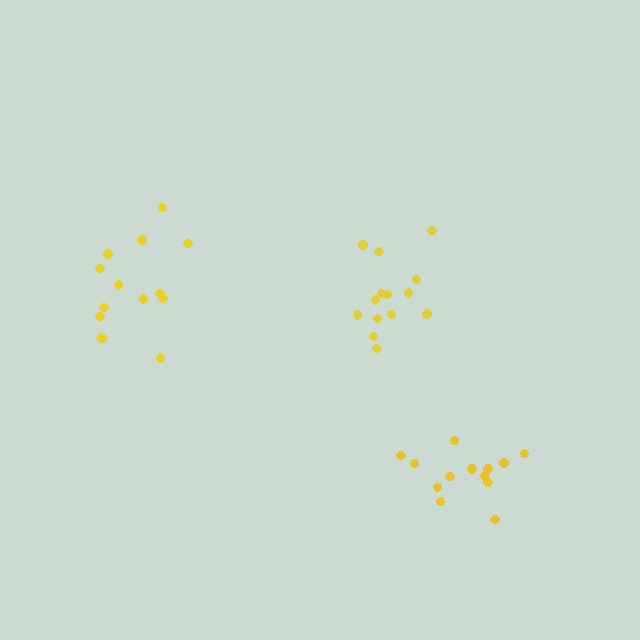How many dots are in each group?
Group 1: 14 dots, Group 2: 13 dots, Group 3: 13 dots (40 total).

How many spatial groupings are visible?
There are 3 spatial groupings.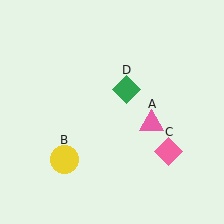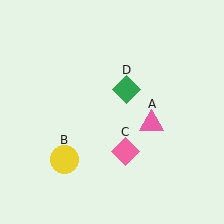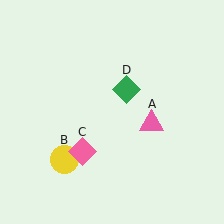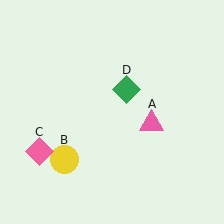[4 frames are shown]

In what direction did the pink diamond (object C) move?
The pink diamond (object C) moved left.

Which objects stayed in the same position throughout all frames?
Pink triangle (object A) and yellow circle (object B) and green diamond (object D) remained stationary.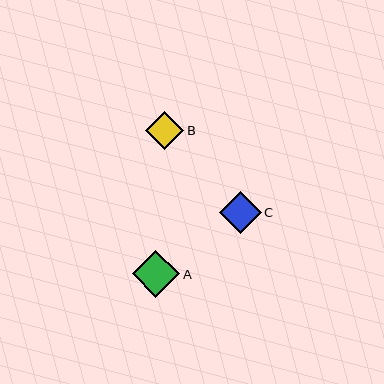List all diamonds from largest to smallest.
From largest to smallest: A, C, B.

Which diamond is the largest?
Diamond A is the largest with a size of approximately 47 pixels.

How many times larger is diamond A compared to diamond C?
Diamond A is approximately 1.1 times the size of diamond C.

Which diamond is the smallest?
Diamond B is the smallest with a size of approximately 38 pixels.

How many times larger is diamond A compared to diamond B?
Diamond A is approximately 1.2 times the size of diamond B.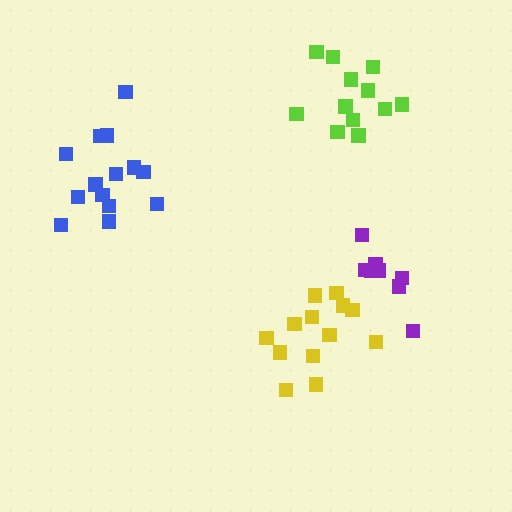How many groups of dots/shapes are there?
There are 4 groups.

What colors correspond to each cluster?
The clusters are colored: lime, purple, yellow, blue.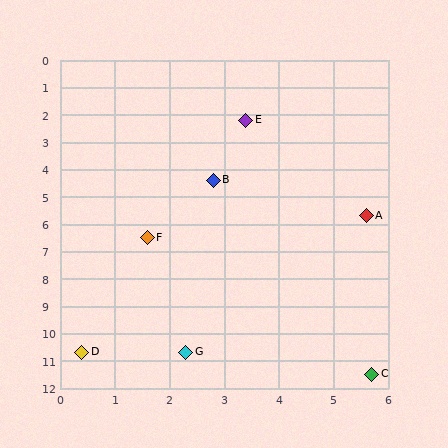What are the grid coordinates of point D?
Point D is at approximately (0.4, 10.7).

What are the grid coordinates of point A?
Point A is at approximately (5.6, 5.7).